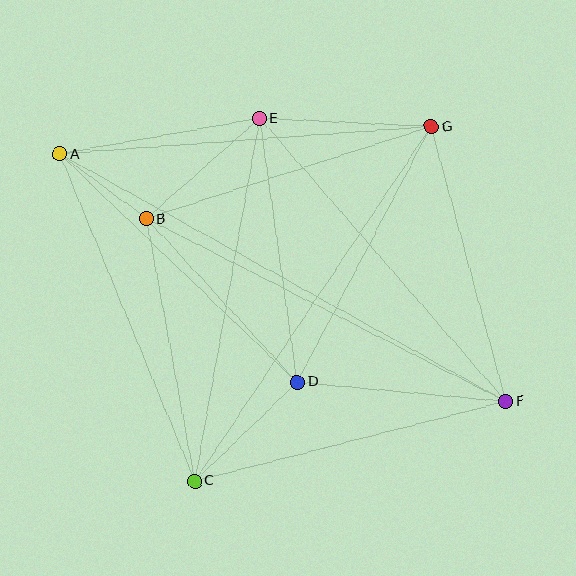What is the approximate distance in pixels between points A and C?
The distance between A and C is approximately 354 pixels.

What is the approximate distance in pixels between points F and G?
The distance between F and G is approximately 284 pixels.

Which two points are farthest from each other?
Points A and F are farthest from each other.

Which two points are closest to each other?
Points A and B are closest to each other.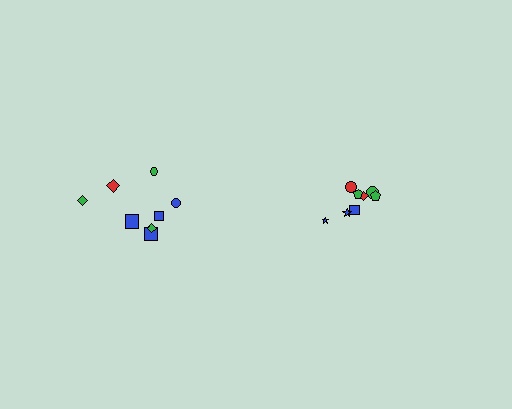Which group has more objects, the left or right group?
The left group.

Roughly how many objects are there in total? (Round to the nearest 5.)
Roughly 20 objects in total.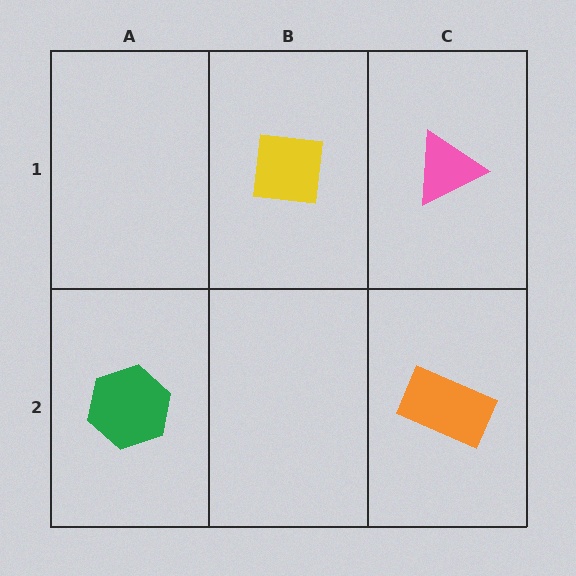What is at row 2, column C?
An orange rectangle.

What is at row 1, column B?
A yellow square.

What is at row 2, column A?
A green hexagon.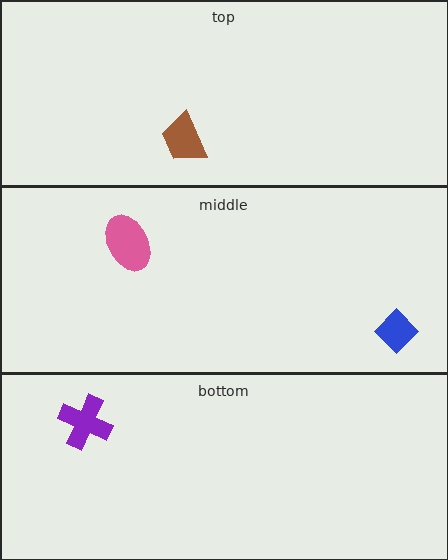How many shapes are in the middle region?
2.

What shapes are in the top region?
The brown trapezoid.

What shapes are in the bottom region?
The purple cross.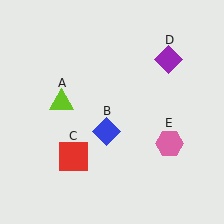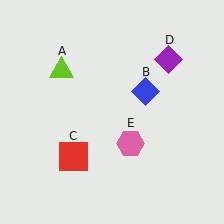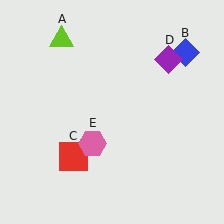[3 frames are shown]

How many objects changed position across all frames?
3 objects changed position: lime triangle (object A), blue diamond (object B), pink hexagon (object E).